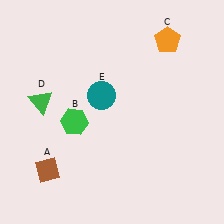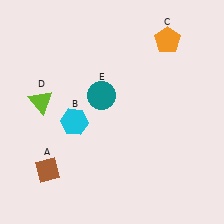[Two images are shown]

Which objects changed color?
B changed from green to cyan. D changed from green to lime.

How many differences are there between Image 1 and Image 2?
There are 2 differences between the two images.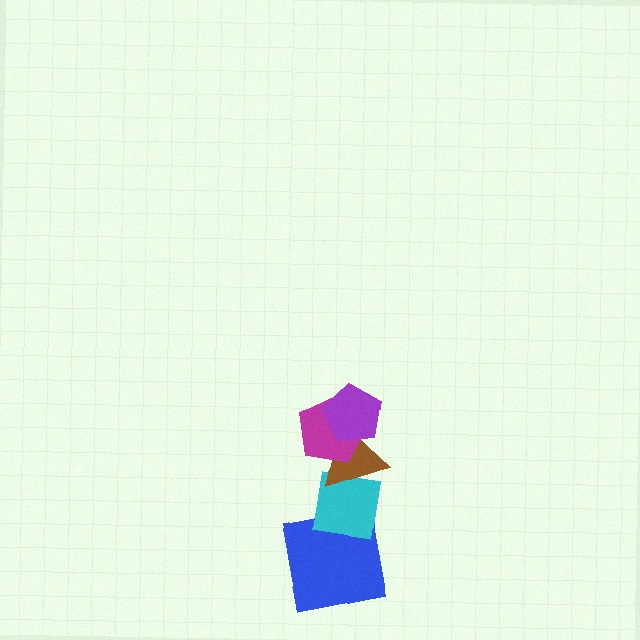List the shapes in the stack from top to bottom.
From top to bottom: the purple pentagon, the magenta pentagon, the brown triangle, the cyan square, the blue square.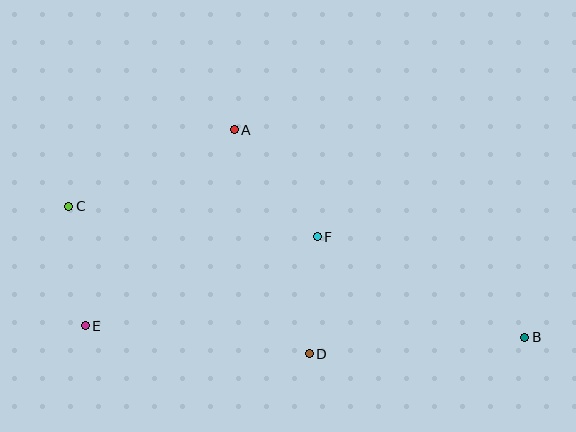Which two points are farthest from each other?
Points B and C are farthest from each other.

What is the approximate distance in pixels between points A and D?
The distance between A and D is approximately 236 pixels.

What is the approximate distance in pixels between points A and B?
The distance between A and B is approximately 357 pixels.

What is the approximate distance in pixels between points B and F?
The distance between B and F is approximately 230 pixels.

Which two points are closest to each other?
Points D and F are closest to each other.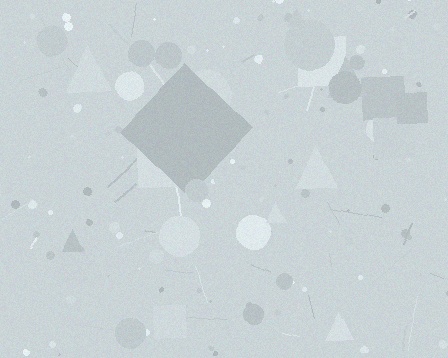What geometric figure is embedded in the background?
A diamond is embedded in the background.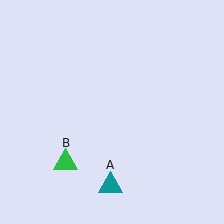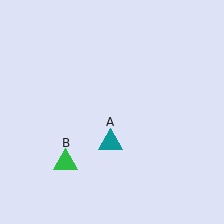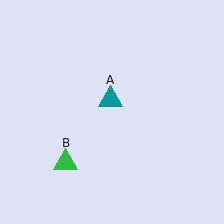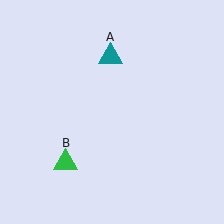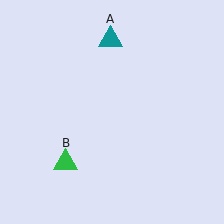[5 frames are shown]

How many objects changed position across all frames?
1 object changed position: teal triangle (object A).